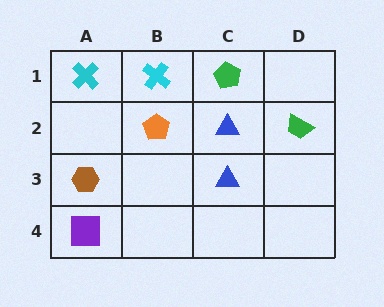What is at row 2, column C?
A blue triangle.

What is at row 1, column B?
A cyan cross.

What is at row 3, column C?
A blue triangle.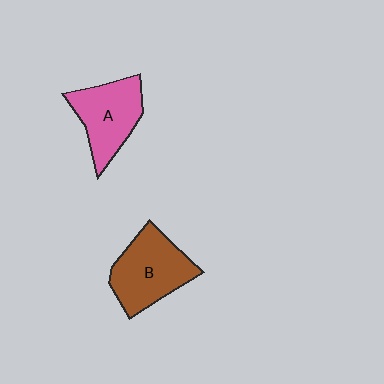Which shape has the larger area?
Shape B (brown).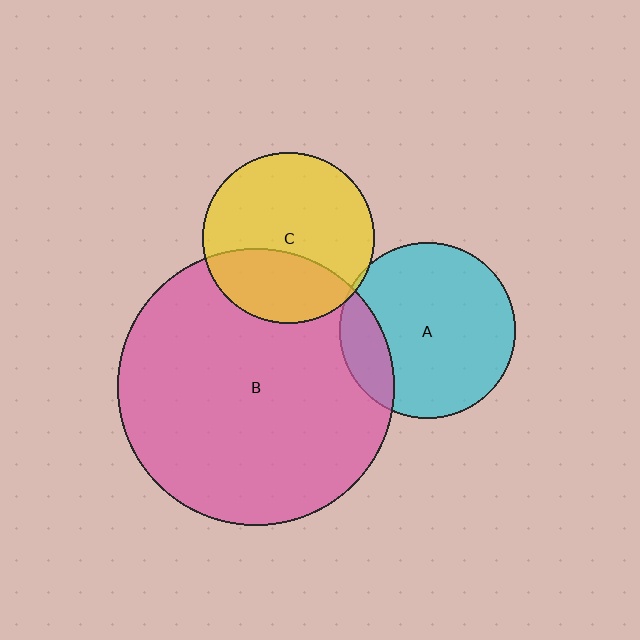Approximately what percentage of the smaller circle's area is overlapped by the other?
Approximately 35%.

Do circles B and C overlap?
Yes.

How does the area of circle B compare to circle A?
Approximately 2.5 times.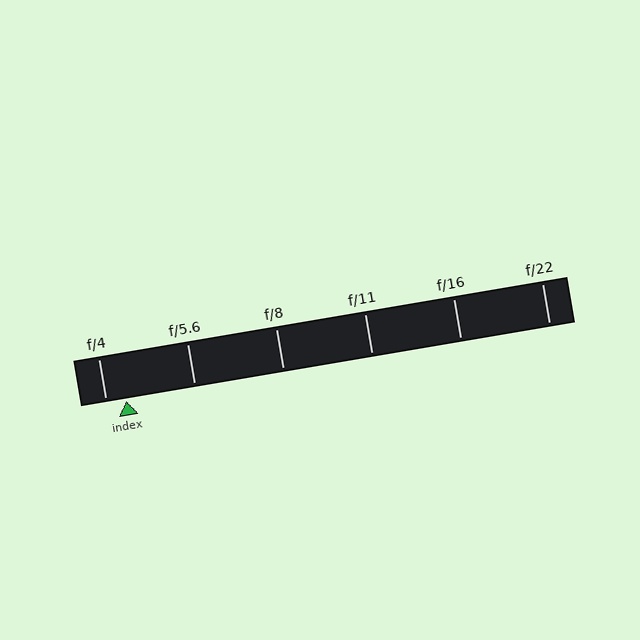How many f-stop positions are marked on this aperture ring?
There are 6 f-stop positions marked.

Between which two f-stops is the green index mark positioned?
The index mark is between f/4 and f/5.6.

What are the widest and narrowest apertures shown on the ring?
The widest aperture shown is f/4 and the narrowest is f/22.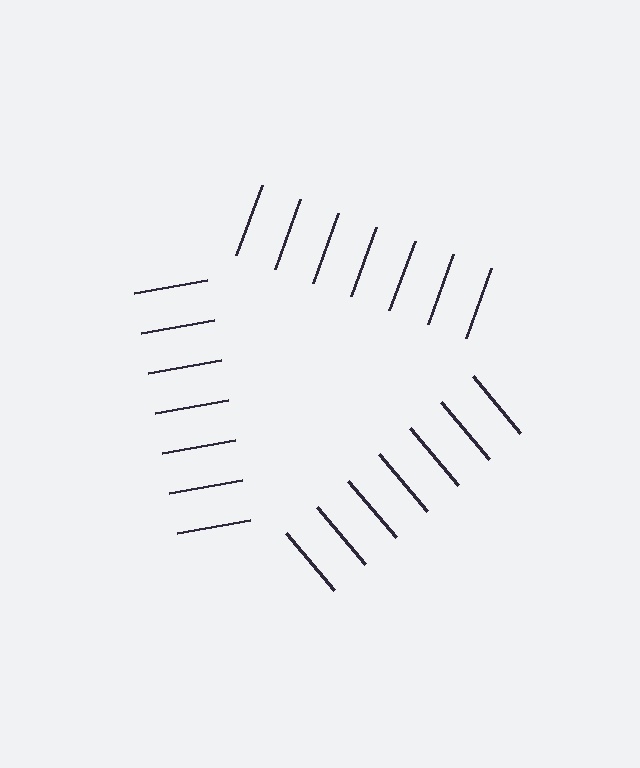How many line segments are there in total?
21 — 7 along each of the 3 edges.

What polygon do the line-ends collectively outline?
An illusory triangle — the line segments terminate on its edges but no continuous stroke is drawn.